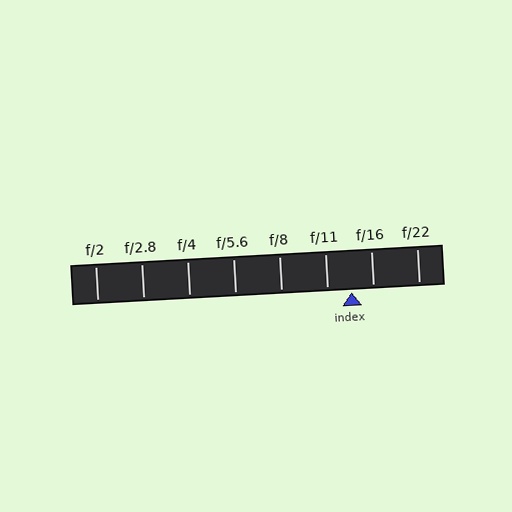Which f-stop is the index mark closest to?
The index mark is closest to f/16.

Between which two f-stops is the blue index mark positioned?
The index mark is between f/11 and f/16.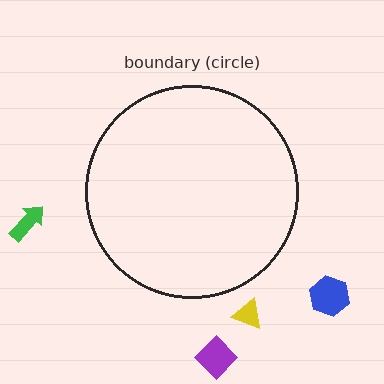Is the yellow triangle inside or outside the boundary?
Outside.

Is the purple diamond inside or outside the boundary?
Outside.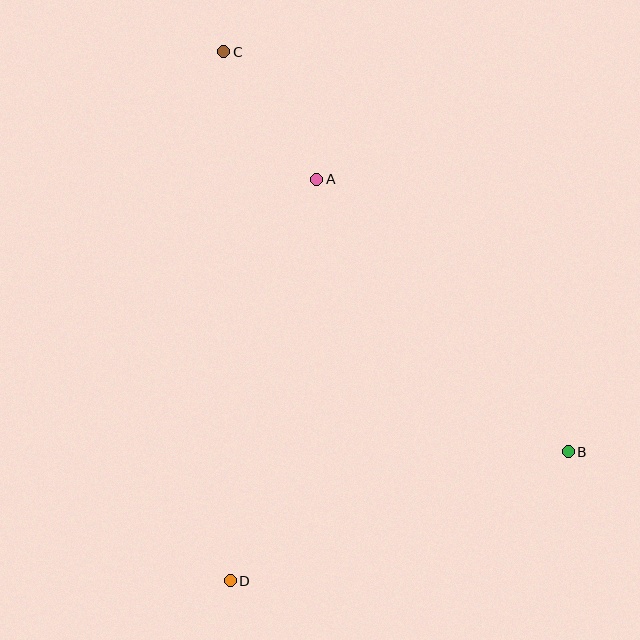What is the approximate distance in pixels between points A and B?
The distance between A and B is approximately 371 pixels.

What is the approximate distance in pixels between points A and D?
The distance between A and D is approximately 411 pixels.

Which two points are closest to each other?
Points A and C are closest to each other.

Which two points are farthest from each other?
Points C and D are farthest from each other.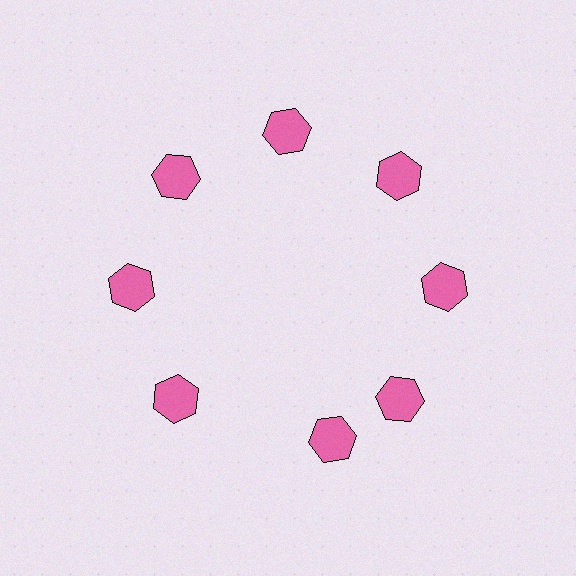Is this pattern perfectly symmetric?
No. The 8 pink hexagons are arranged in a ring, but one element near the 6 o'clock position is rotated out of alignment along the ring, breaking the 8-fold rotational symmetry.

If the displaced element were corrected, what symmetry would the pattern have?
It would have 8-fold rotational symmetry — the pattern would map onto itself every 45 degrees.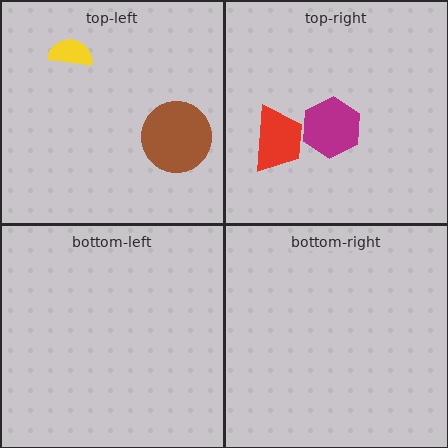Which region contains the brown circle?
The top-left region.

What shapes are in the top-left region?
The brown circle, the yellow semicircle.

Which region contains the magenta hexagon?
The top-right region.